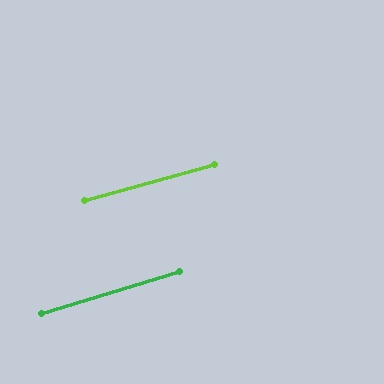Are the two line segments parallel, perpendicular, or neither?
Parallel — their directions differ by only 1.4°.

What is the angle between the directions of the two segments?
Approximately 1 degree.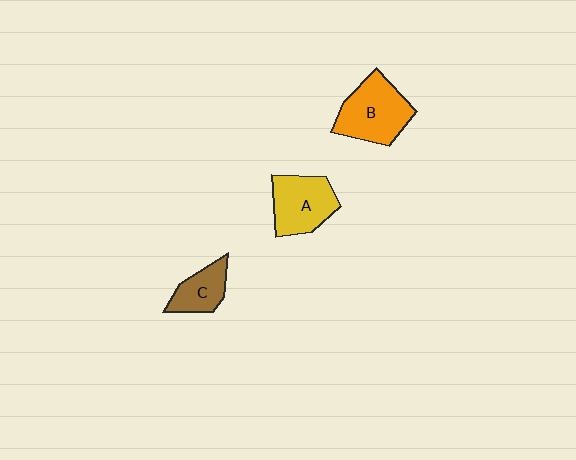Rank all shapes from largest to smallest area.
From largest to smallest: B (orange), A (yellow), C (brown).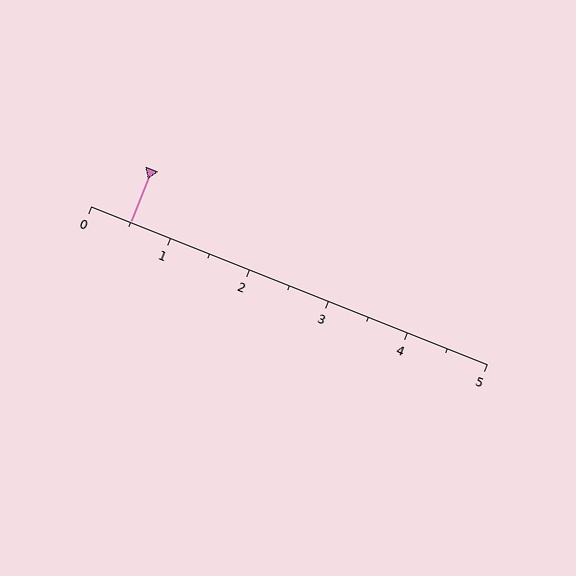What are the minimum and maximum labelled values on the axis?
The axis runs from 0 to 5.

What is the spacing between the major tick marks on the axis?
The major ticks are spaced 1 apart.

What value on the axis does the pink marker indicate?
The marker indicates approximately 0.5.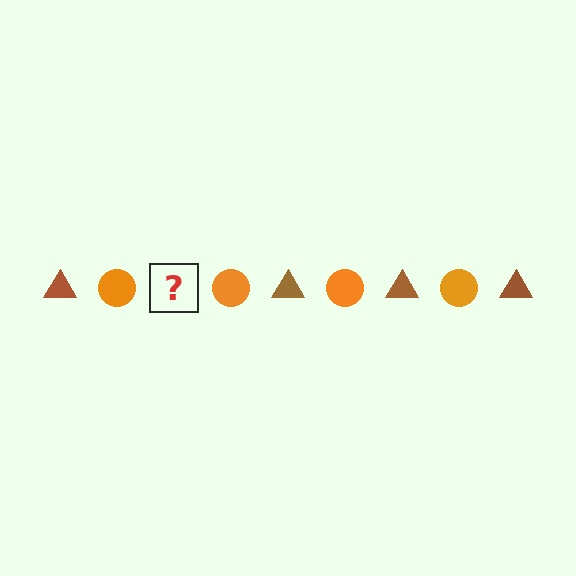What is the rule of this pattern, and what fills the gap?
The rule is that the pattern alternates between brown triangle and orange circle. The gap should be filled with a brown triangle.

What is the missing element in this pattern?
The missing element is a brown triangle.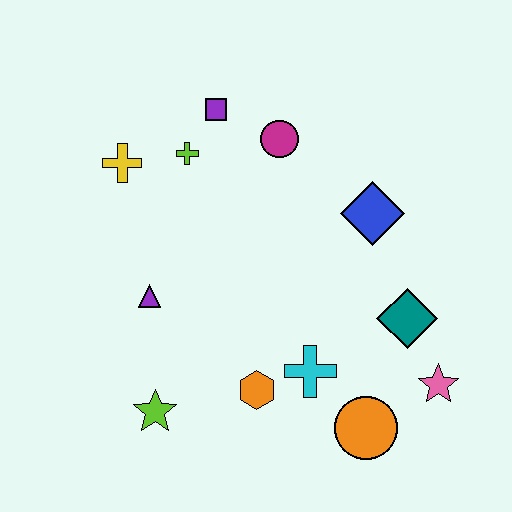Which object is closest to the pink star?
The teal diamond is closest to the pink star.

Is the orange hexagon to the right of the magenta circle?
No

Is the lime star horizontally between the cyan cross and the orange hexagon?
No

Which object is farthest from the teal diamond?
The yellow cross is farthest from the teal diamond.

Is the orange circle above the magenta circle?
No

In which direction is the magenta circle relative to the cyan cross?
The magenta circle is above the cyan cross.